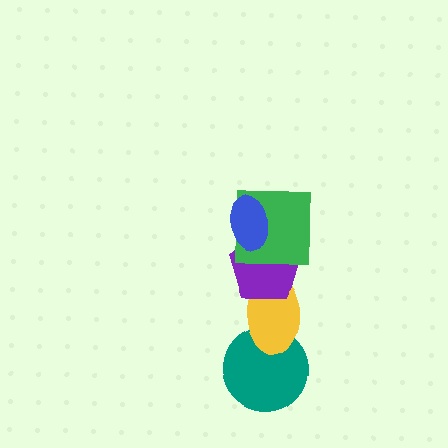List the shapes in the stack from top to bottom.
From top to bottom: the blue ellipse, the green square, the purple pentagon, the yellow ellipse, the teal circle.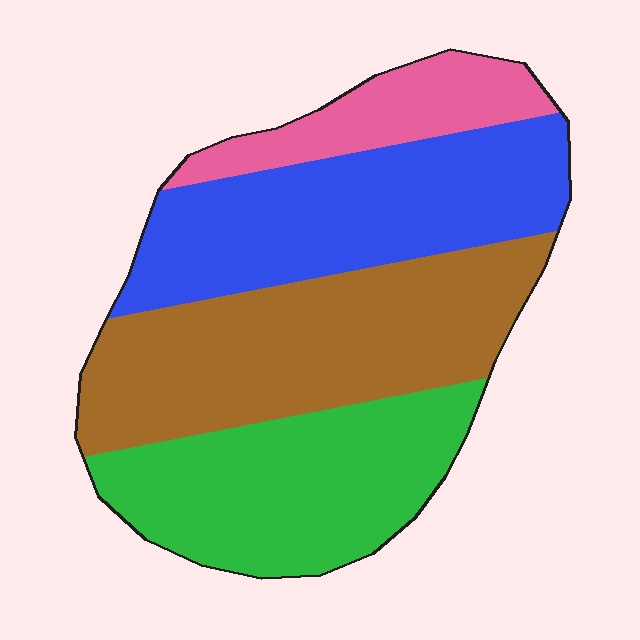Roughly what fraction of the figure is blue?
Blue covers around 30% of the figure.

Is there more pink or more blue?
Blue.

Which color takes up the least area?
Pink, at roughly 10%.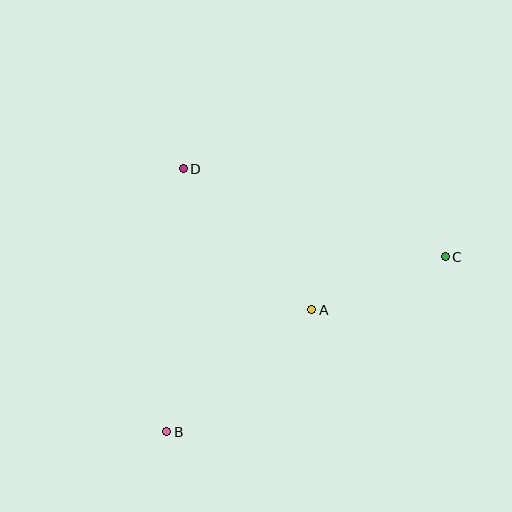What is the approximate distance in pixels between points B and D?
The distance between B and D is approximately 264 pixels.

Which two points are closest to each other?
Points A and C are closest to each other.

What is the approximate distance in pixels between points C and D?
The distance between C and D is approximately 276 pixels.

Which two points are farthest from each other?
Points B and C are farthest from each other.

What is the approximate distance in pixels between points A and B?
The distance between A and B is approximately 190 pixels.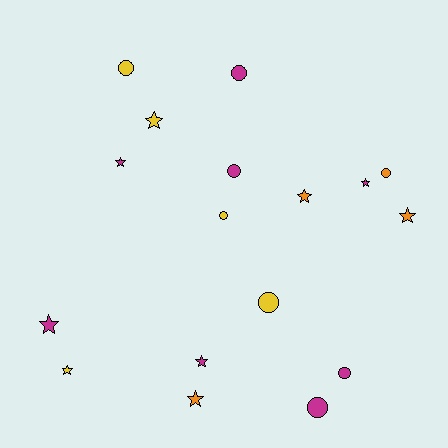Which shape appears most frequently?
Star, with 9 objects.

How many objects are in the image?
There are 17 objects.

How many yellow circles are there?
There are 3 yellow circles.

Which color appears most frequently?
Magenta, with 8 objects.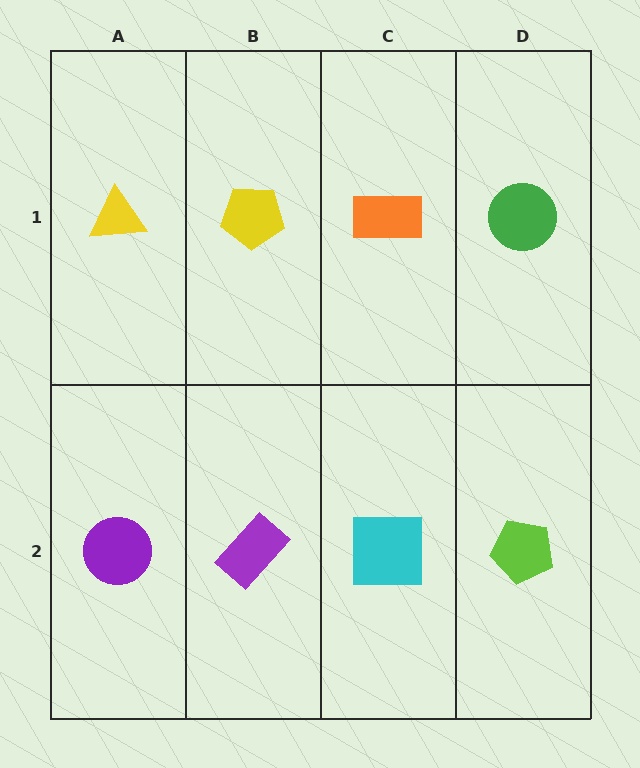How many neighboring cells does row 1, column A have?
2.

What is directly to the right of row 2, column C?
A lime pentagon.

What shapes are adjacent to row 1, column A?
A purple circle (row 2, column A), a yellow pentagon (row 1, column B).